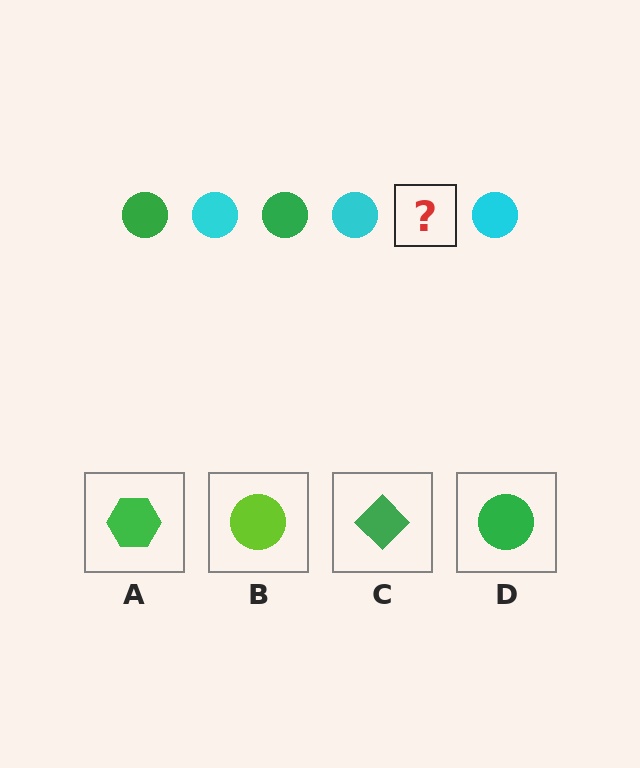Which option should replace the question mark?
Option D.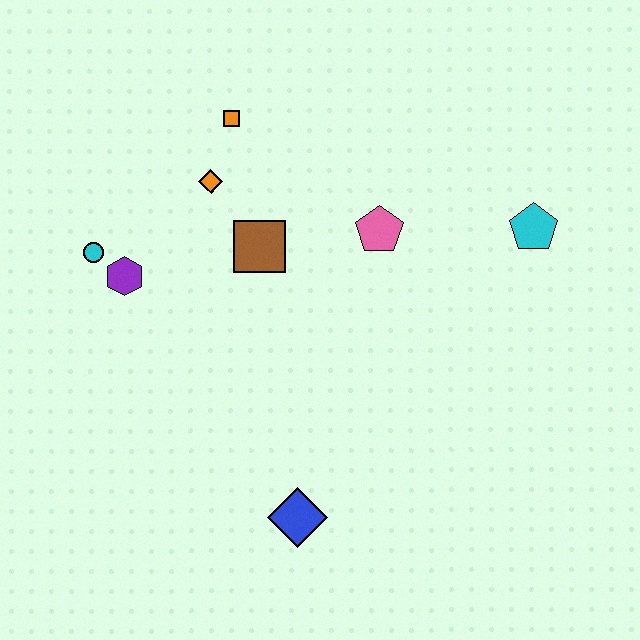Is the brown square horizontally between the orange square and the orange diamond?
No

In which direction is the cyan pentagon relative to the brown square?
The cyan pentagon is to the right of the brown square.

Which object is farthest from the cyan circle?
The cyan pentagon is farthest from the cyan circle.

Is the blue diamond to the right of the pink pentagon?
No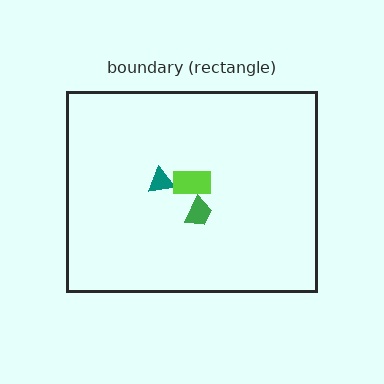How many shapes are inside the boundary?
3 inside, 0 outside.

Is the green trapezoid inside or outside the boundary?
Inside.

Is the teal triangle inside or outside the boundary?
Inside.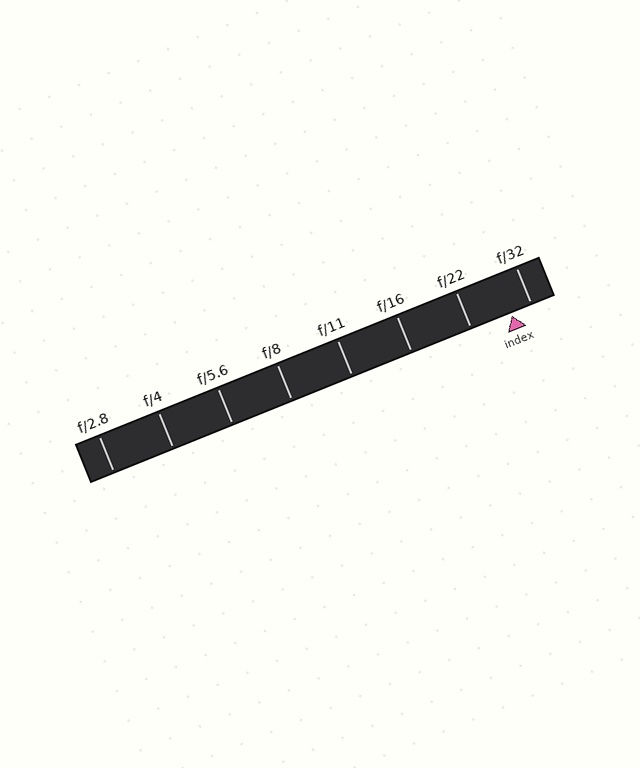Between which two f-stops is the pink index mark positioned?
The index mark is between f/22 and f/32.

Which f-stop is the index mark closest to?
The index mark is closest to f/32.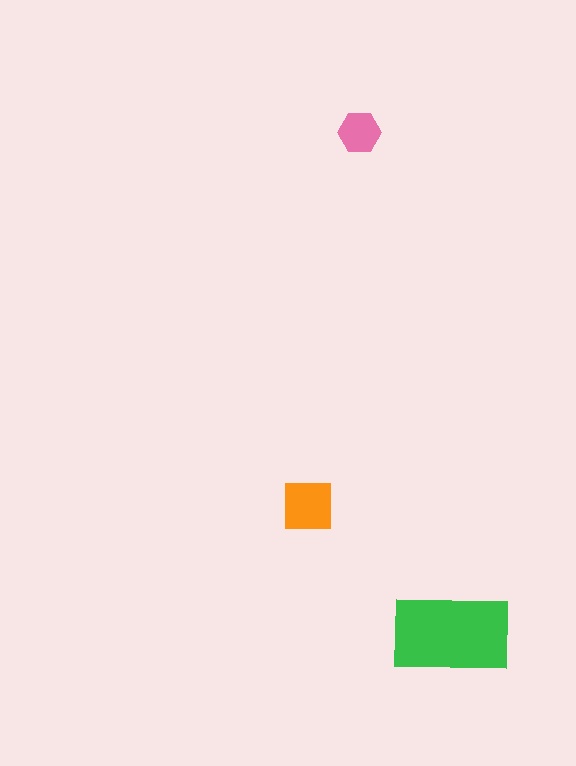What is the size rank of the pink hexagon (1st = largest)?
3rd.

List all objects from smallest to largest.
The pink hexagon, the orange square, the green rectangle.